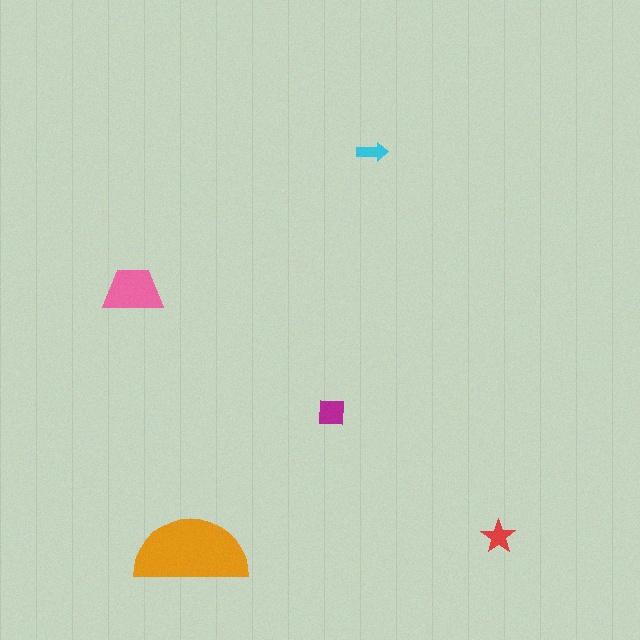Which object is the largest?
The orange semicircle.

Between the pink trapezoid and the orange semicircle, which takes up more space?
The orange semicircle.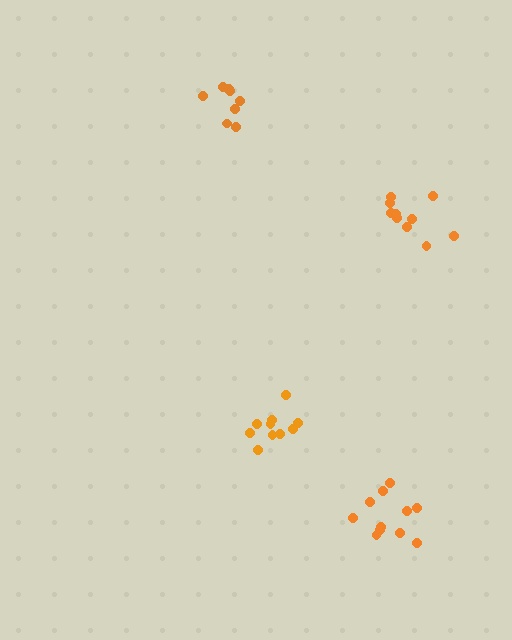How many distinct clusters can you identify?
There are 4 distinct clusters.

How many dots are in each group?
Group 1: 11 dots, Group 2: 10 dots, Group 3: 10 dots, Group 4: 8 dots (39 total).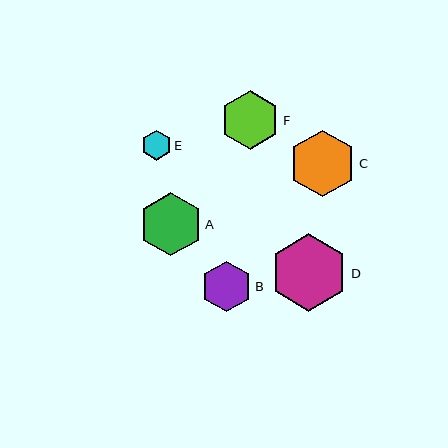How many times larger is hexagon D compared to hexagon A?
Hexagon D is approximately 1.2 times the size of hexagon A.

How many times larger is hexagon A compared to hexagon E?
Hexagon A is approximately 2.1 times the size of hexagon E.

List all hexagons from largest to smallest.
From largest to smallest: D, C, A, F, B, E.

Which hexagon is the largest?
Hexagon D is the largest with a size of approximately 78 pixels.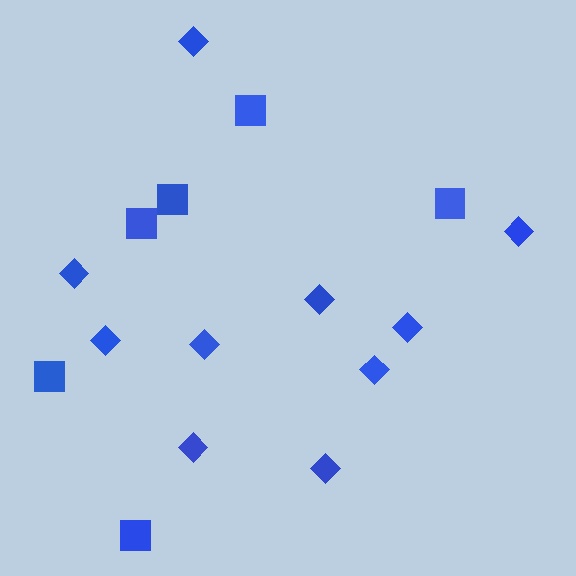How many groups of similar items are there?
There are 2 groups: one group of diamonds (10) and one group of squares (6).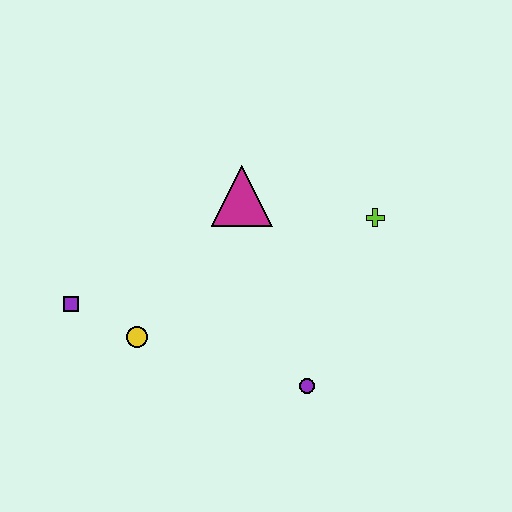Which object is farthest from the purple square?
The lime cross is farthest from the purple square.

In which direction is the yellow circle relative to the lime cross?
The yellow circle is to the left of the lime cross.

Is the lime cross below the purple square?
No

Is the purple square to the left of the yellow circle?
Yes